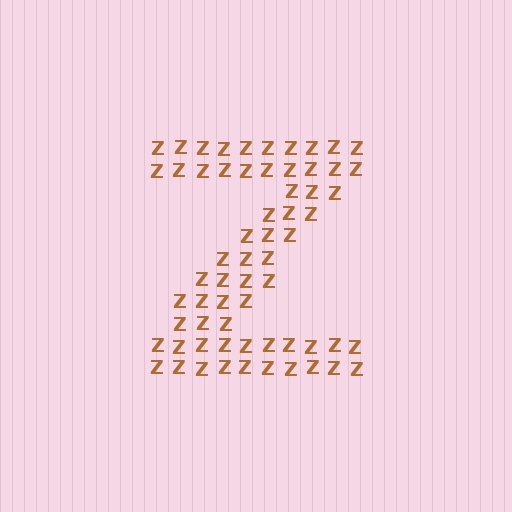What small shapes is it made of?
It is made of small letter Z's.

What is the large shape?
The large shape is the letter Z.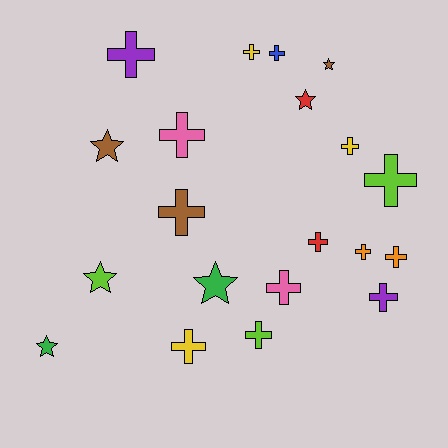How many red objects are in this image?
There are 2 red objects.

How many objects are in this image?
There are 20 objects.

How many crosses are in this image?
There are 14 crosses.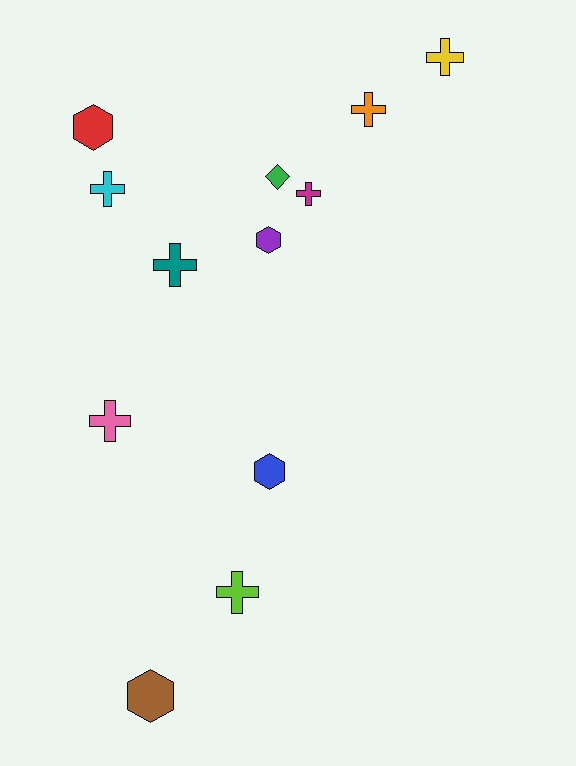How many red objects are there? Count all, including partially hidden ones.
There is 1 red object.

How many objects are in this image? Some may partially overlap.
There are 12 objects.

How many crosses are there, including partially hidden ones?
There are 7 crosses.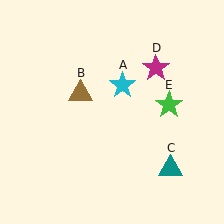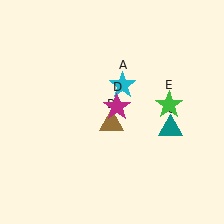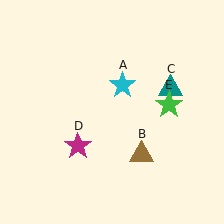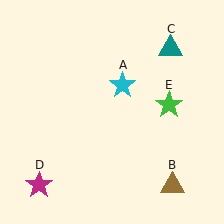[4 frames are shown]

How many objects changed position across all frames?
3 objects changed position: brown triangle (object B), teal triangle (object C), magenta star (object D).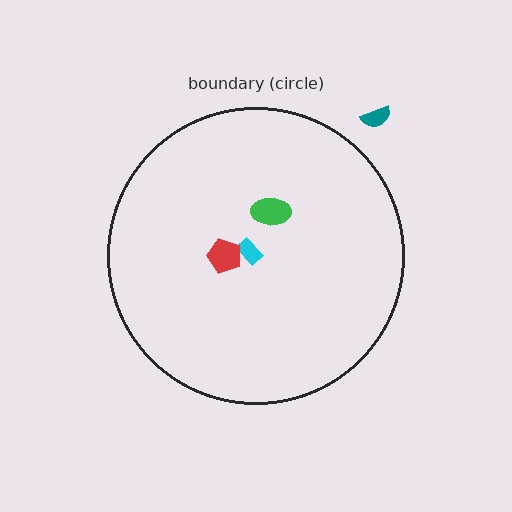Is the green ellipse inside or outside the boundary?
Inside.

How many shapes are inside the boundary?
3 inside, 1 outside.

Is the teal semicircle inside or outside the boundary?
Outside.